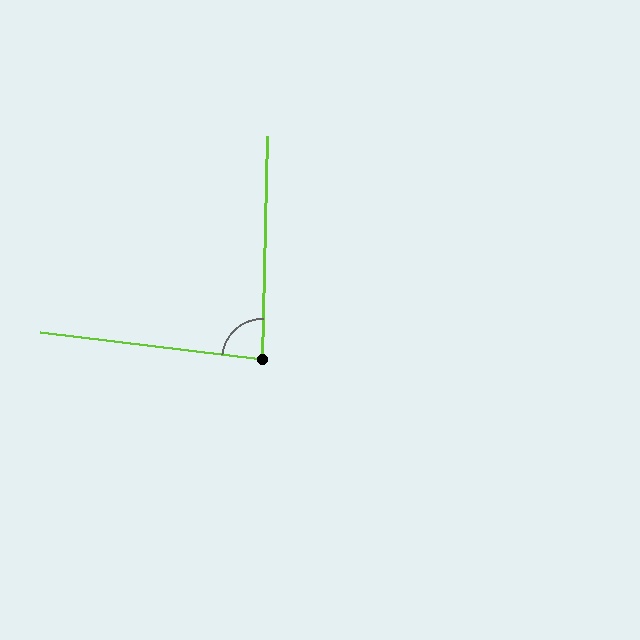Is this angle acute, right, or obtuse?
It is acute.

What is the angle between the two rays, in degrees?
Approximately 84 degrees.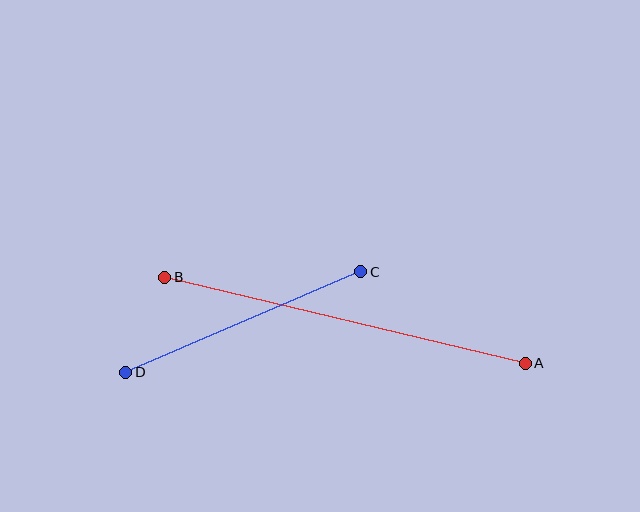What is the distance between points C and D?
The distance is approximately 255 pixels.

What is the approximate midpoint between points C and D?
The midpoint is at approximately (243, 322) pixels.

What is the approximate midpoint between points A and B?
The midpoint is at approximately (345, 320) pixels.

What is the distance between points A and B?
The distance is approximately 371 pixels.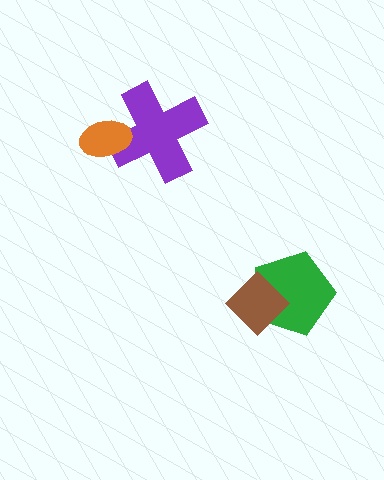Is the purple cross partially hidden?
Yes, it is partially covered by another shape.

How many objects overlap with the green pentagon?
1 object overlaps with the green pentagon.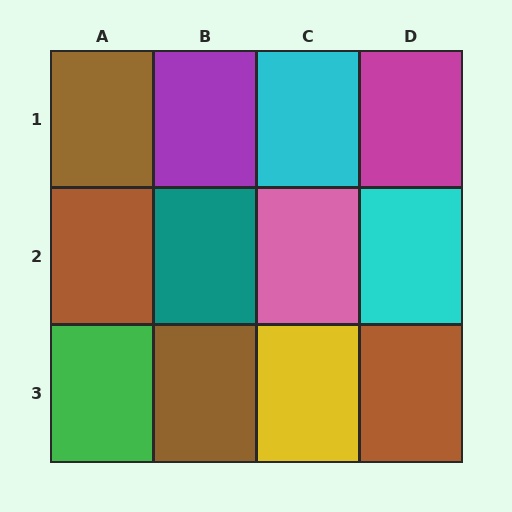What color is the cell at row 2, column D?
Cyan.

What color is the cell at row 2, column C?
Pink.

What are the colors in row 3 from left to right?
Green, brown, yellow, brown.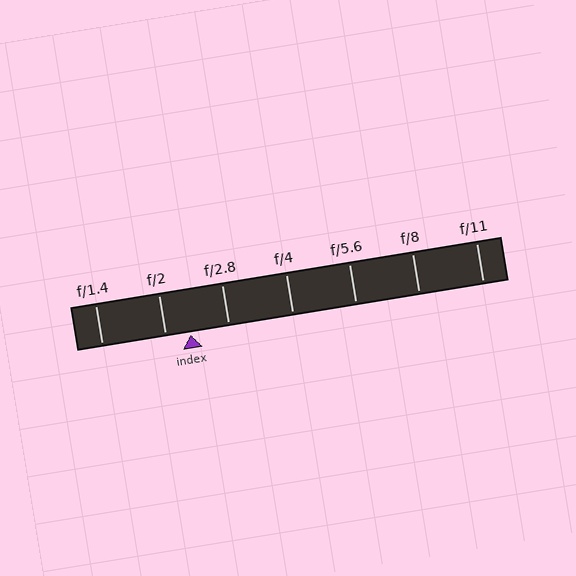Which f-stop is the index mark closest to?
The index mark is closest to f/2.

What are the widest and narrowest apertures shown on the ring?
The widest aperture shown is f/1.4 and the narrowest is f/11.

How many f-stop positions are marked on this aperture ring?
There are 7 f-stop positions marked.